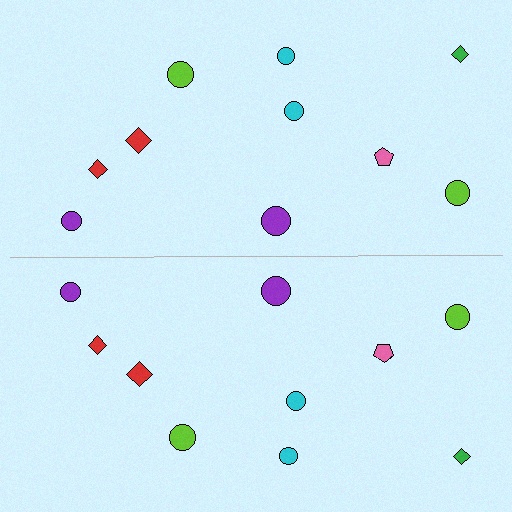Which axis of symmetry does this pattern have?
The pattern has a horizontal axis of symmetry running through the center of the image.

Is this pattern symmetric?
Yes, this pattern has bilateral (reflection) symmetry.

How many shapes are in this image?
There are 20 shapes in this image.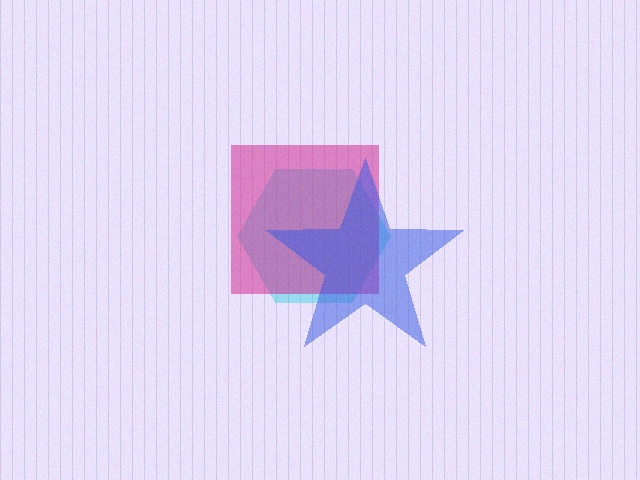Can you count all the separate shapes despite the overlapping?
Yes, there are 3 separate shapes.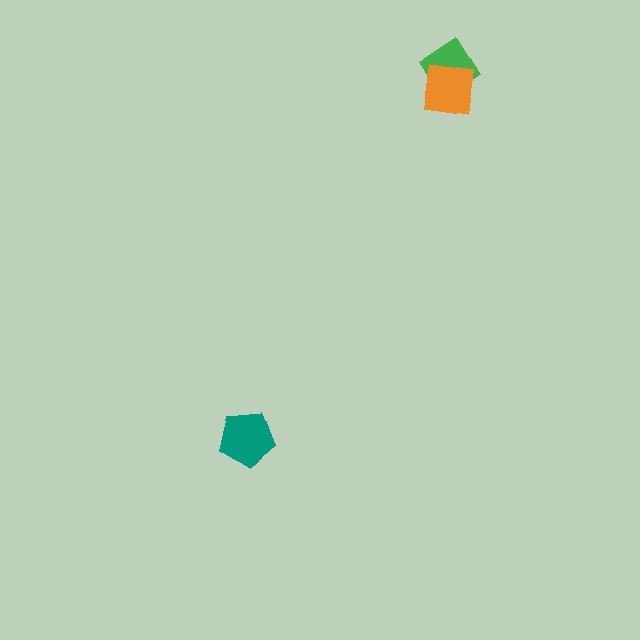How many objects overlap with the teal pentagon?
0 objects overlap with the teal pentagon.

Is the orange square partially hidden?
No, no other shape covers it.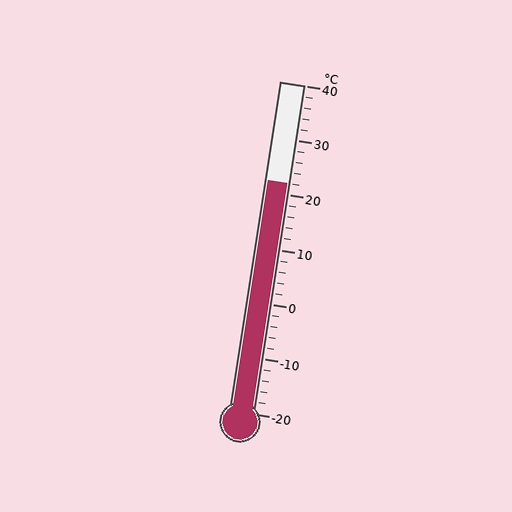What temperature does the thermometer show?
The thermometer shows approximately 22°C.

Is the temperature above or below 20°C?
The temperature is above 20°C.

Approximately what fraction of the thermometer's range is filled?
The thermometer is filled to approximately 70% of its range.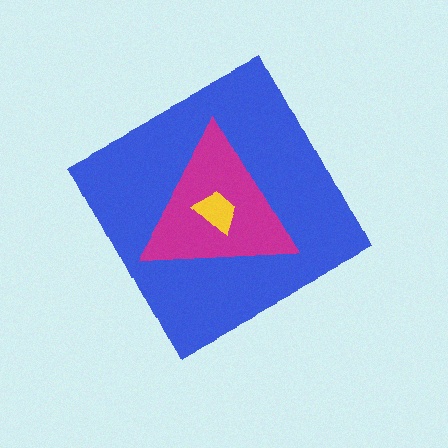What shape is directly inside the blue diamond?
The magenta triangle.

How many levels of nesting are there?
3.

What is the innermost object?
The yellow trapezoid.